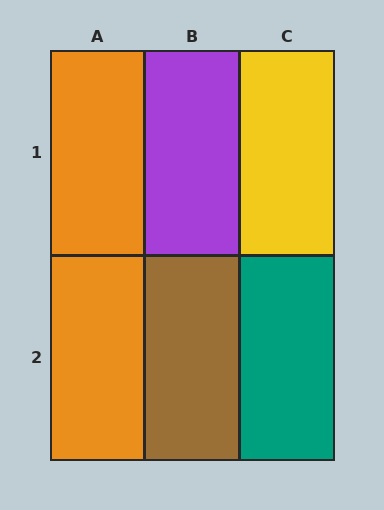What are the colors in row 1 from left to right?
Orange, purple, yellow.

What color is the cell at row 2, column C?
Teal.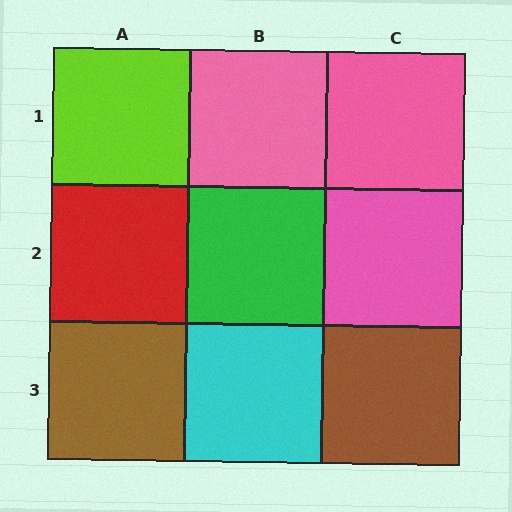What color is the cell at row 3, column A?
Brown.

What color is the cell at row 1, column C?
Pink.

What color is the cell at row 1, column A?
Lime.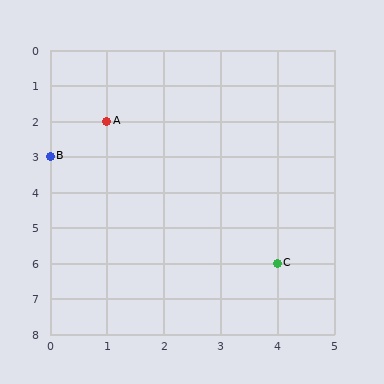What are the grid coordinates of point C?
Point C is at grid coordinates (4, 6).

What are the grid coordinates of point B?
Point B is at grid coordinates (0, 3).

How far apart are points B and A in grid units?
Points B and A are 1 column and 1 row apart (about 1.4 grid units diagonally).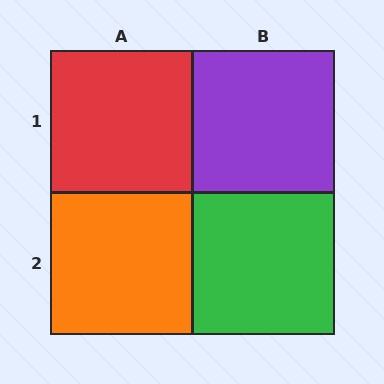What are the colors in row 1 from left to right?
Red, purple.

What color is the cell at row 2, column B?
Green.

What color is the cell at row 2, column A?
Orange.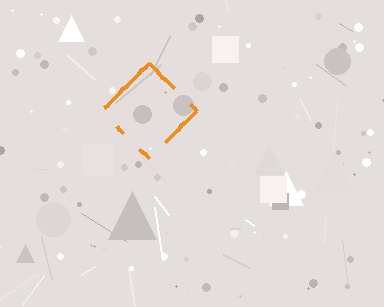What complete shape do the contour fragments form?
The contour fragments form a diamond.